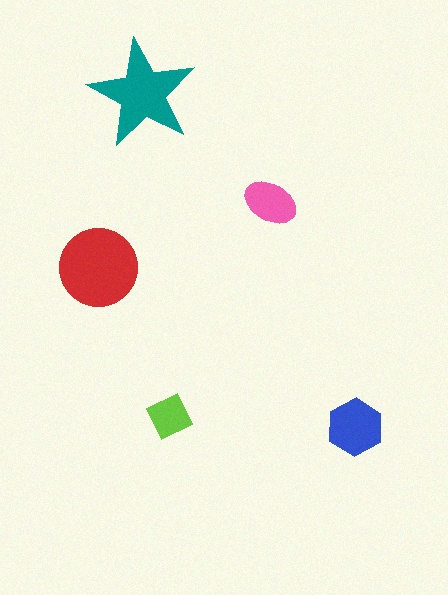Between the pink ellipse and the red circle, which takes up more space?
The red circle.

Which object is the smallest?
The lime square.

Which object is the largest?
The red circle.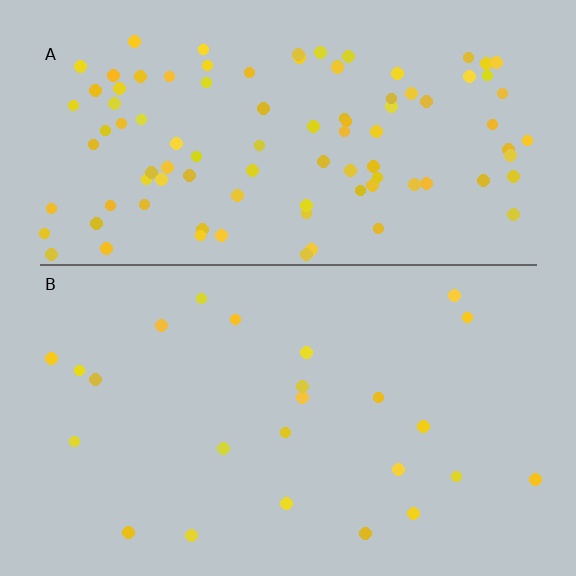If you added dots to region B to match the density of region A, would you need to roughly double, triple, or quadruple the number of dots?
Approximately quadruple.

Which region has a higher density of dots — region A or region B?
A (the top).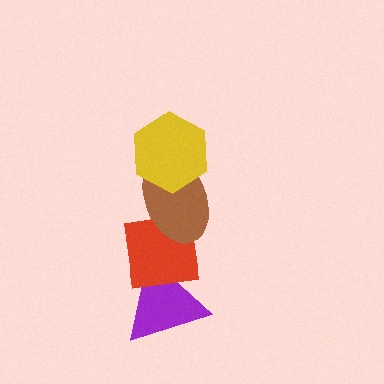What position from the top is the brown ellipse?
The brown ellipse is 2nd from the top.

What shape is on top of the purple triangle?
The red square is on top of the purple triangle.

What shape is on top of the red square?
The brown ellipse is on top of the red square.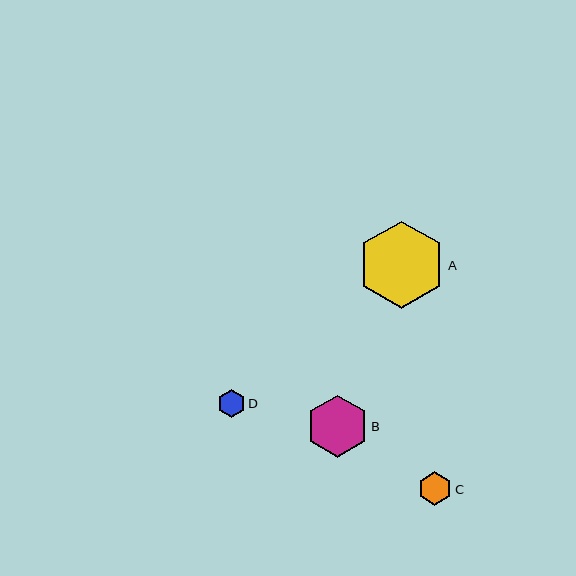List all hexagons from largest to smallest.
From largest to smallest: A, B, C, D.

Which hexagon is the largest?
Hexagon A is the largest with a size of approximately 87 pixels.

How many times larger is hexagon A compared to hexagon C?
Hexagon A is approximately 2.6 times the size of hexagon C.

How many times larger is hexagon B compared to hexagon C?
Hexagon B is approximately 1.8 times the size of hexagon C.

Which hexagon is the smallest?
Hexagon D is the smallest with a size of approximately 28 pixels.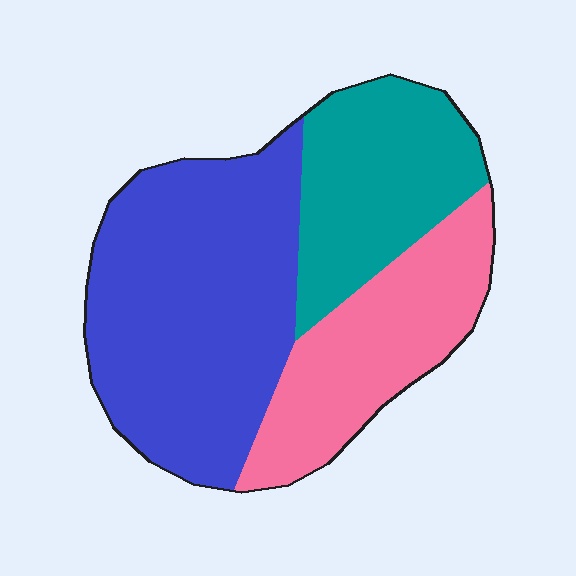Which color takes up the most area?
Blue, at roughly 50%.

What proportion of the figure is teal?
Teal takes up about one quarter (1/4) of the figure.